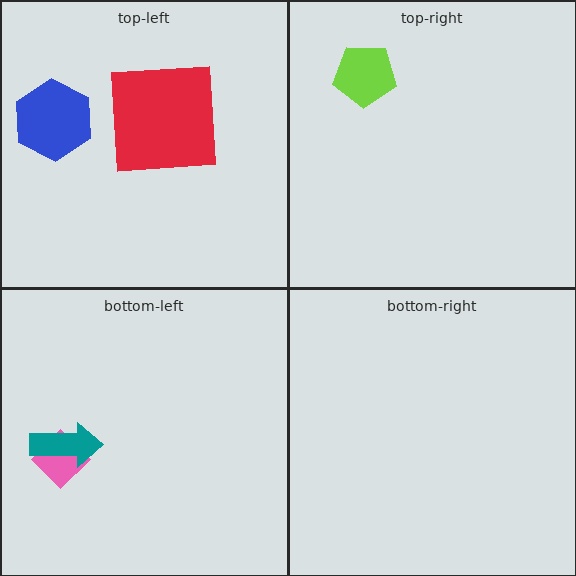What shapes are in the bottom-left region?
The pink diamond, the teal arrow.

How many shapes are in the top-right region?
1.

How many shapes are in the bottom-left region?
2.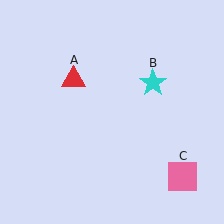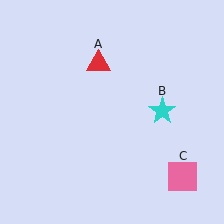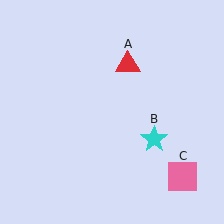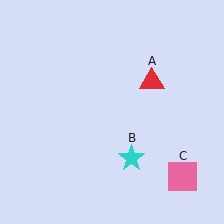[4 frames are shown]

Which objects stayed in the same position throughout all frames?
Pink square (object C) remained stationary.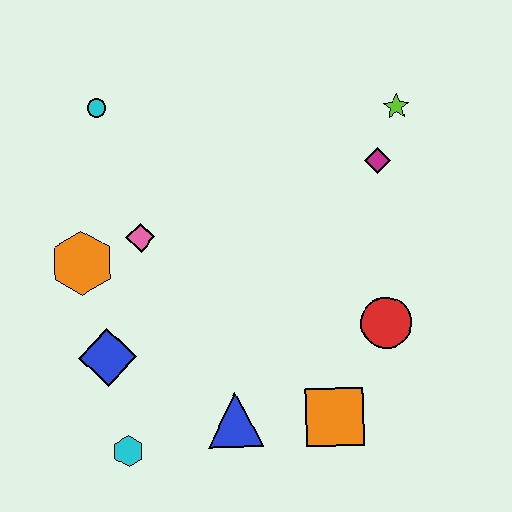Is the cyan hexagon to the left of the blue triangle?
Yes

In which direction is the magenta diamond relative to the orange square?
The magenta diamond is above the orange square.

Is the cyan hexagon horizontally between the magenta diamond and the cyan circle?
Yes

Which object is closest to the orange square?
The blue triangle is closest to the orange square.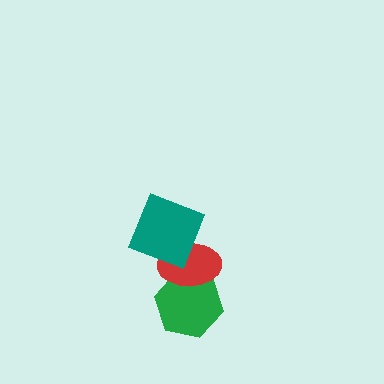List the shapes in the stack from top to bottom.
From top to bottom: the teal square, the red ellipse, the green hexagon.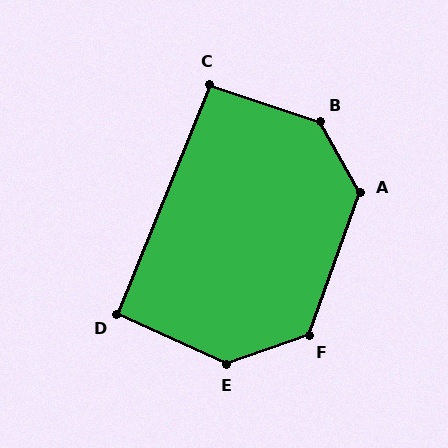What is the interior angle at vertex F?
Approximately 129 degrees (obtuse).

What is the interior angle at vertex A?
Approximately 130 degrees (obtuse).